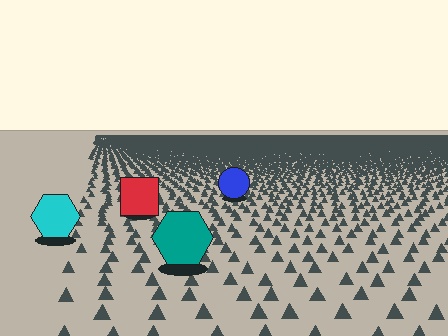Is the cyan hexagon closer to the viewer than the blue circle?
Yes. The cyan hexagon is closer — you can tell from the texture gradient: the ground texture is coarser near it.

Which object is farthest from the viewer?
The blue circle is farthest from the viewer. It appears smaller and the ground texture around it is denser.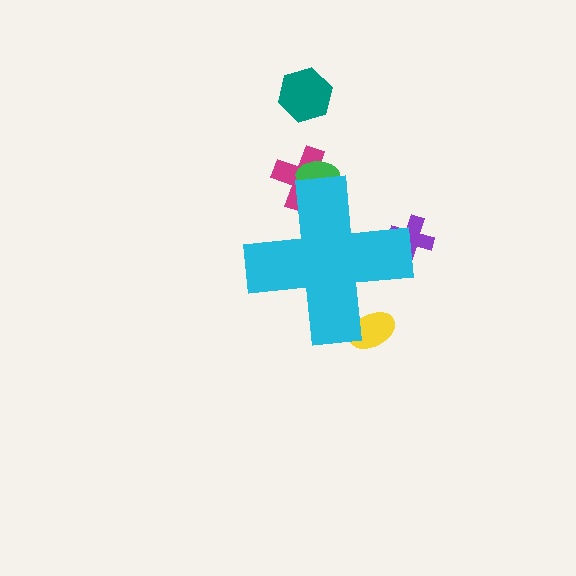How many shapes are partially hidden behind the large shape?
4 shapes are partially hidden.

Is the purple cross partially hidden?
Yes, the purple cross is partially hidden behind the cyan cross.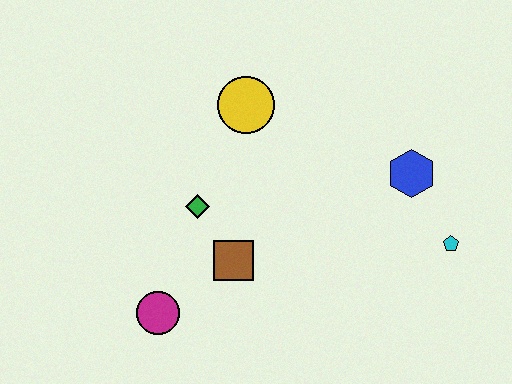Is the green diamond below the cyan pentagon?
No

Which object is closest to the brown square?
The green diamond is closest to the brown square.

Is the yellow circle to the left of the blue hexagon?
Yes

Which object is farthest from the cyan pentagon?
The magenta circle is farthest from the cyan pentagon.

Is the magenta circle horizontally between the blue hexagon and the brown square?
No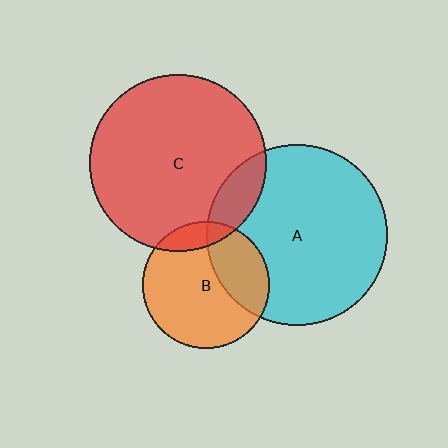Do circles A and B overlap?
Yes.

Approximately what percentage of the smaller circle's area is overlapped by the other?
Approximately 30%.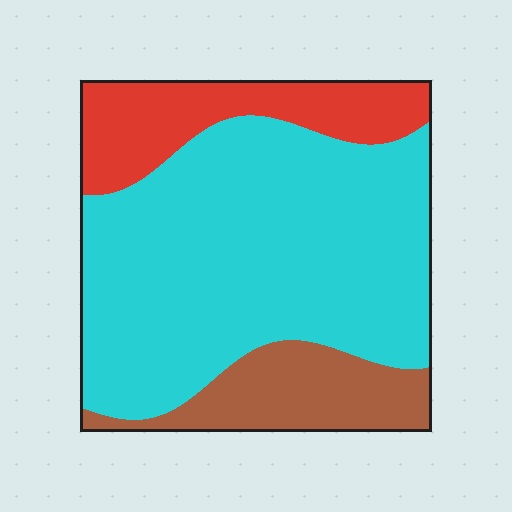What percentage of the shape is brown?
Brown takes up about one sixth (1/6) of the shape.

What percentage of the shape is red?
Red takes up less than a quarter of the shape.